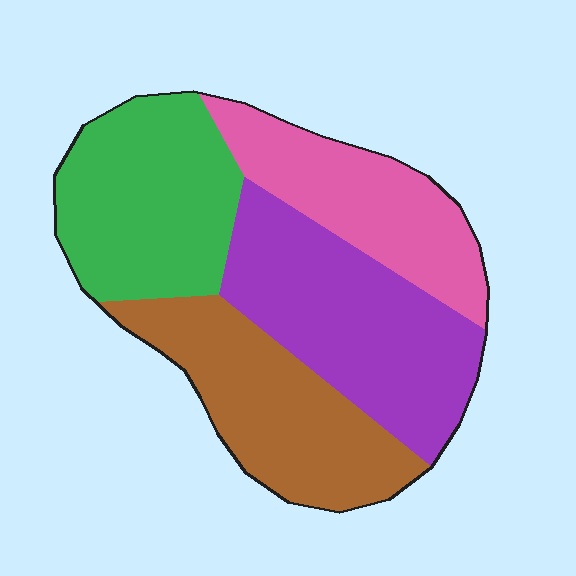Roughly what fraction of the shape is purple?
Purple takes up about one third (1/3) of the shape.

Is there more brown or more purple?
Purple.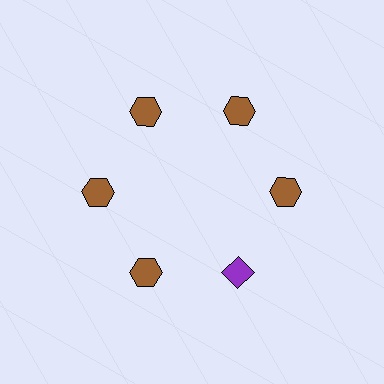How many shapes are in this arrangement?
There are 6 shapes arranged in a ring pattern.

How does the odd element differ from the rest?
It differs in both color (purple instead of brown) and shape (diamond instead of hexagon).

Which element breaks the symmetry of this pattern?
The purple diamond at roughly the 5 o'clock position breaks the symmetry. All other shapes are brown hexagons.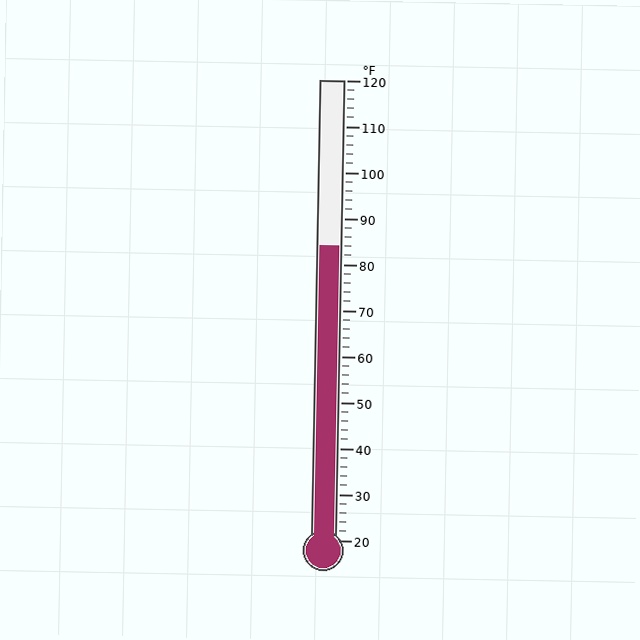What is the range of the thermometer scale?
The thermometer scale ranges from 20°F to 120°F.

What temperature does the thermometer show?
The thermometer shows approximately 84°F.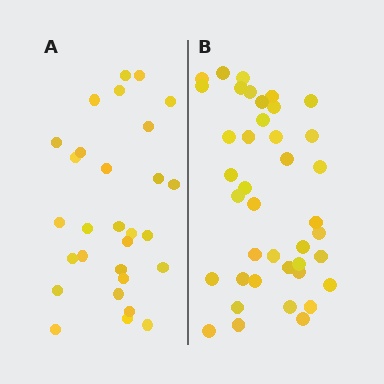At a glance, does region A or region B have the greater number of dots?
Region B (the right region) has more dots.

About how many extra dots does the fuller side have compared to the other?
Region B has roughly 12 or so more dots than region A.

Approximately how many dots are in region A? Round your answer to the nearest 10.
About 30 dots. (The exact count is 29, which rounds to 30.)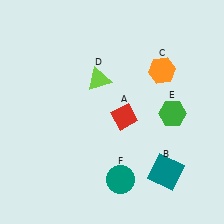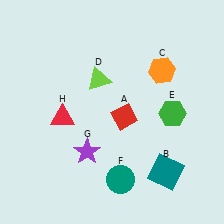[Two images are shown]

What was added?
A purple star (G), a red triangle (H) were added in Image 2.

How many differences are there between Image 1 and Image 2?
There are 2 differences between the two images.